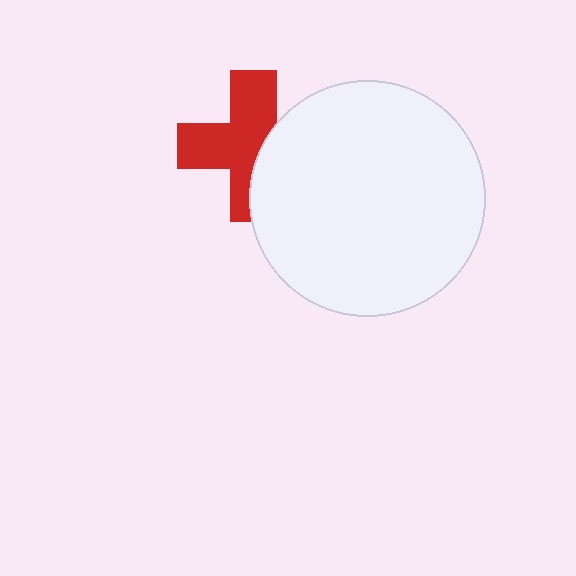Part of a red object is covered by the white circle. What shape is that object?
It is a cross.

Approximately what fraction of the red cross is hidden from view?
Roughly 37% of the red cross is hidden behind the white circle.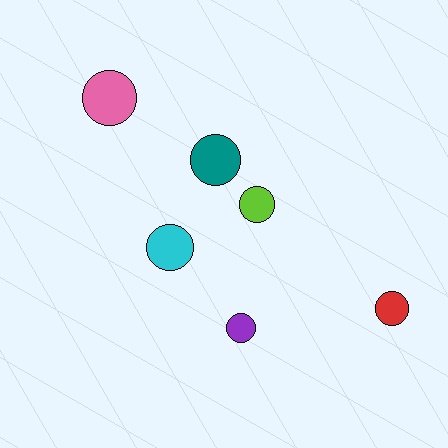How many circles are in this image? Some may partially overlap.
There are 6 circles.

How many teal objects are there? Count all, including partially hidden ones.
There is 1 teal object.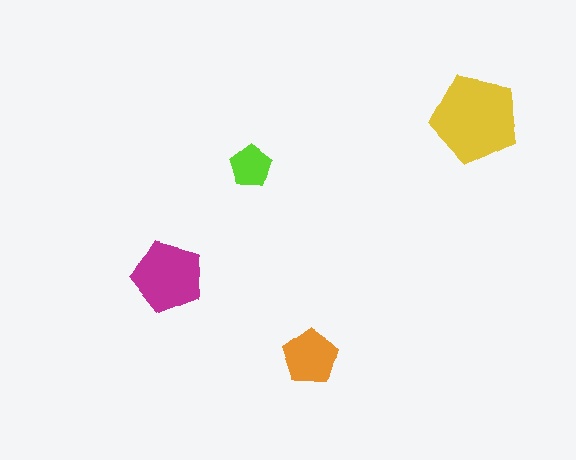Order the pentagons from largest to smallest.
the yellow one, the magenta one, the orange one, the lime one.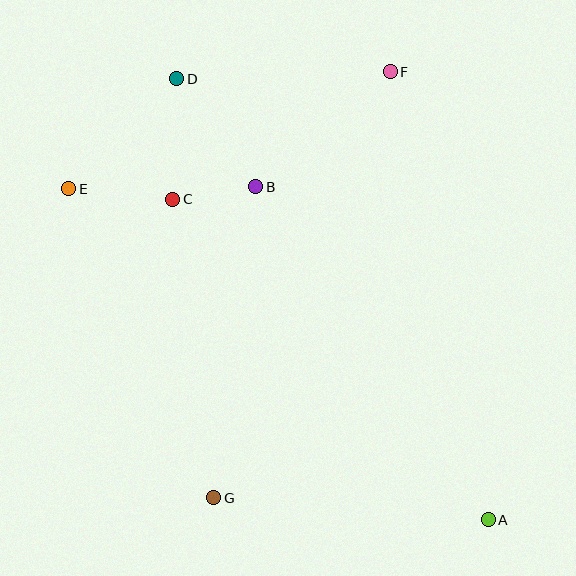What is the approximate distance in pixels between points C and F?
The distance between C and F is approximately 252 pixels.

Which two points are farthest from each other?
Points A and D are farthest from each other.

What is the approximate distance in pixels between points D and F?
The distance between D and F is approximately 214 pixels.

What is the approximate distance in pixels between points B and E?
The distance between B and E is approximately 187 pixels.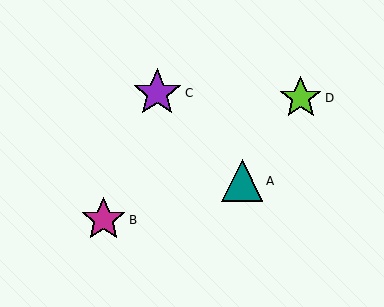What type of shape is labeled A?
Shape A is a teal triangle.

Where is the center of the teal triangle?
The center of the teal triangle is at (242, 181).